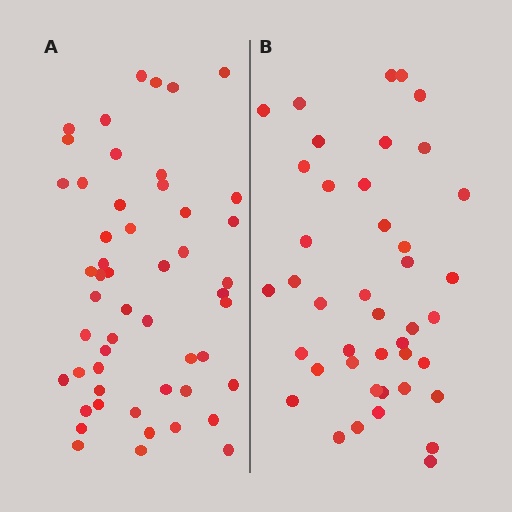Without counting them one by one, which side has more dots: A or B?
Region A (the left region) has more dots.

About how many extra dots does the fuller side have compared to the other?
Region A has roughly 10 or so more dots than region B.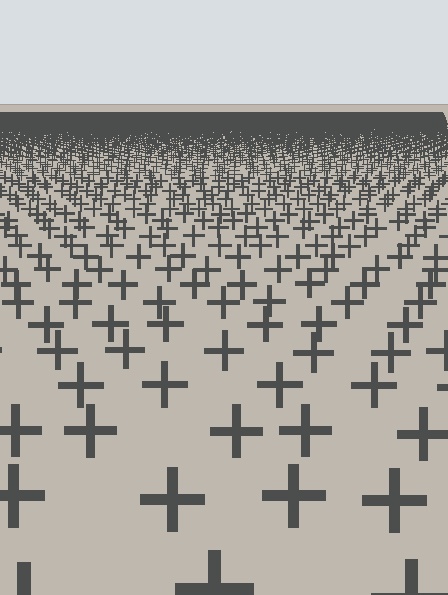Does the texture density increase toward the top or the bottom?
Density increases toward the top.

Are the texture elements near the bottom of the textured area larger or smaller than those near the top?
Larger. Near the bottom, elements are closer to the viewer and appear at a bigger on-screen size.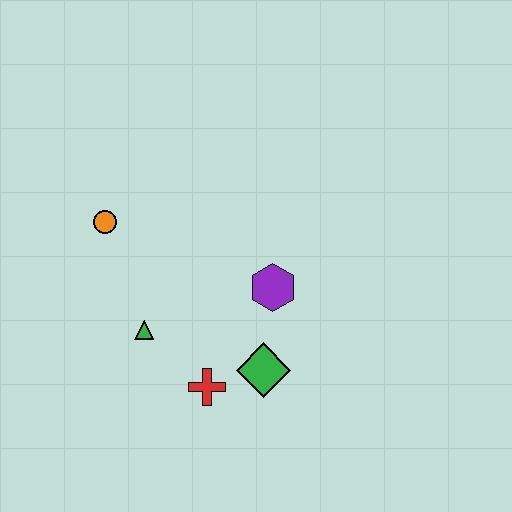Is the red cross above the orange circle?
No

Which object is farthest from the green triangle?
The purple hexagon is farthest from the green triangle.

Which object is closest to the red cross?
The green diamond is closest to the red cross.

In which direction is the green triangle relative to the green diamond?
The green triangle is to the left of the green diamond.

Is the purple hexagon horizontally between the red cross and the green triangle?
No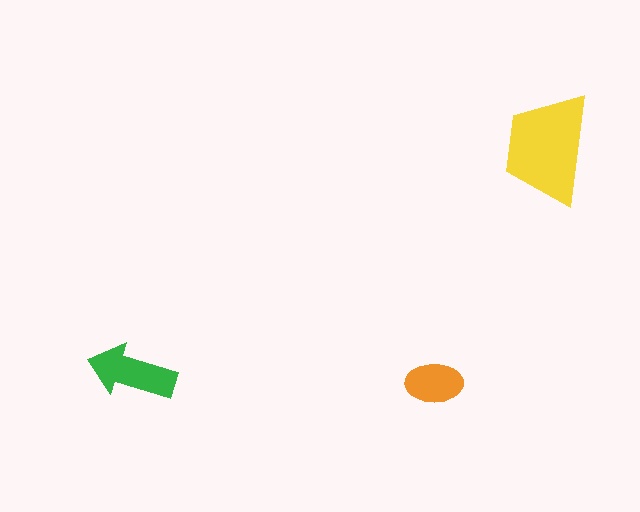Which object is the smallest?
The orange ellipse.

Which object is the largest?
The yellow trapezoid.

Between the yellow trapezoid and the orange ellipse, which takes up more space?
The yellow trapezoid.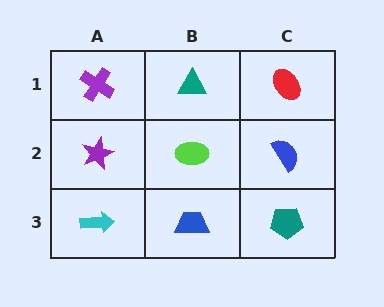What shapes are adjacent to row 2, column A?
A purple cross (row 1, column A), a cyan arrow (row 3, column A), a lime ellipse (row 2, column B).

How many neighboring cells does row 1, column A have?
2.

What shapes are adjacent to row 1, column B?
A lime ellipse (row 2, column B), a purple cross (row 1, column A), a red ellipse (row 1, column C).